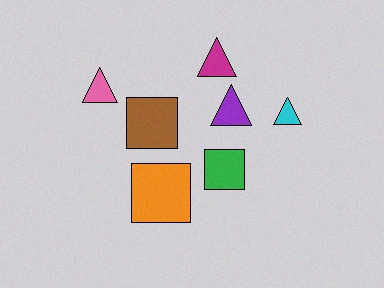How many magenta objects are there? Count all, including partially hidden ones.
There is 1 magenta object.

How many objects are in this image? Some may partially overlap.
There are 7 objects.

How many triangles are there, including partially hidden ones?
There are 4 triangles.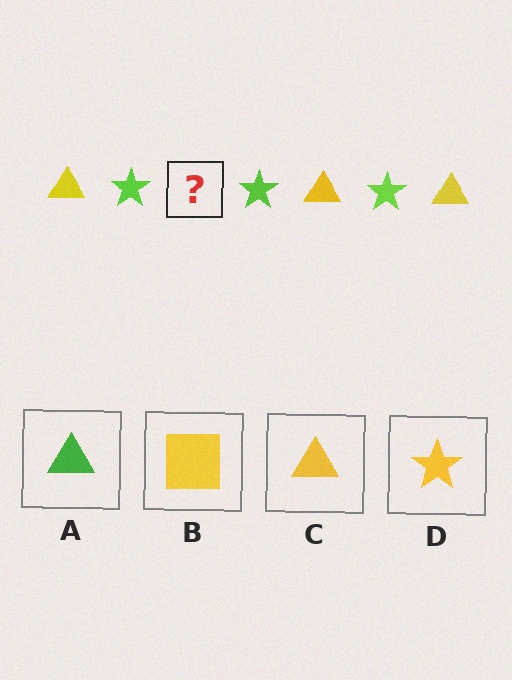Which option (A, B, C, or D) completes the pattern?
C.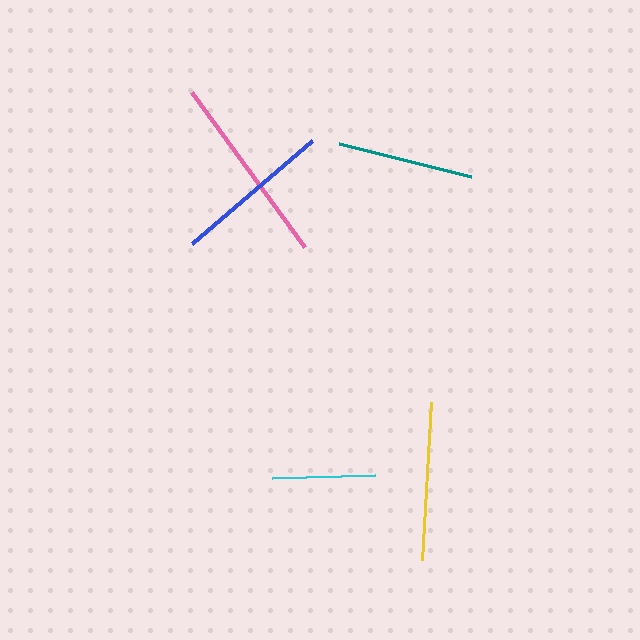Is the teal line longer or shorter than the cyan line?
The teal line is longer than the cyan line.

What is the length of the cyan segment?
The cyan segment is approximately 102 pixels long.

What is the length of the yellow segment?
The yellow segment is approximately 158 pixels long.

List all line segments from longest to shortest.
From longest to shortest: pink, yellow, blue, teal, cyan.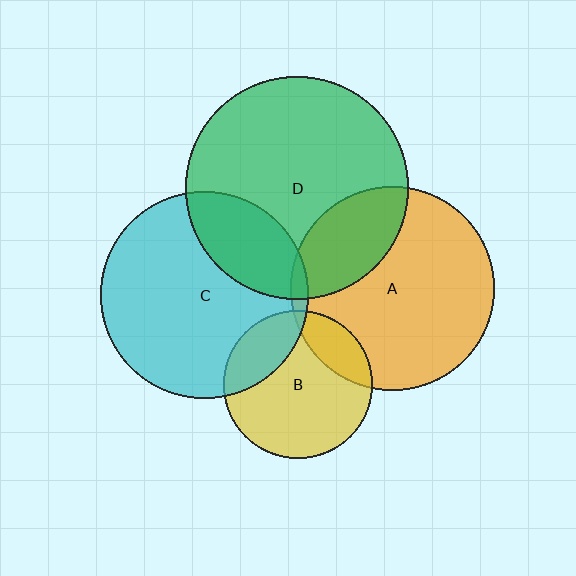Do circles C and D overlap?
Yes.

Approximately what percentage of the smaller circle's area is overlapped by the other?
Approximately 25%.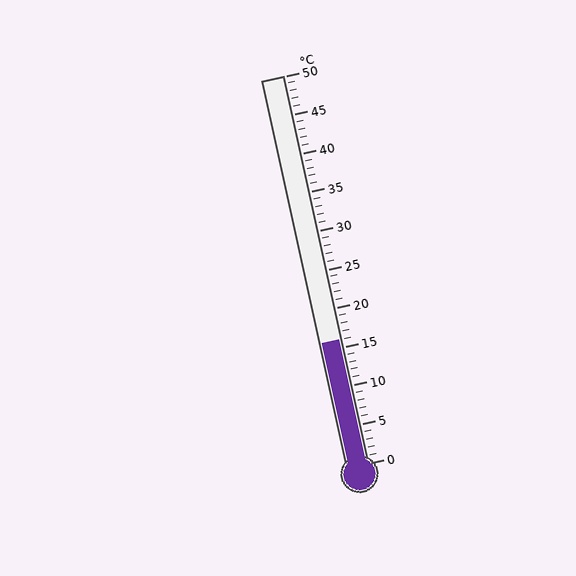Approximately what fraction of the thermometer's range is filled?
The thermometer is filled to approximately 30% of its range.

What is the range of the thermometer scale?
The thermometer scale ranges from 0°C to 50°C.